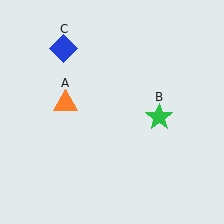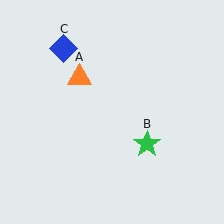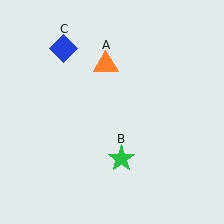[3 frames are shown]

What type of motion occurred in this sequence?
The orange triangle (object A), green star (object B) rotated clockwise around the center of the scene.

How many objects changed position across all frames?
2 objects changed position: orange triangle (object A), green star (object B).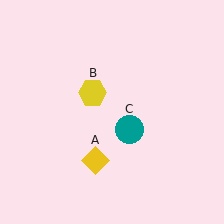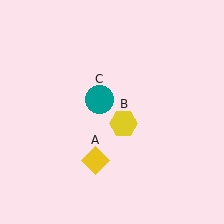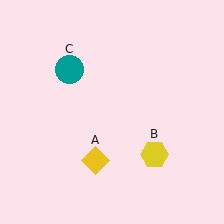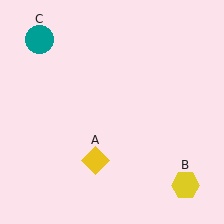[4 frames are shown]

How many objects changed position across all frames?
2 objects changed position: yellow hexagon (object B), teal circle (object C).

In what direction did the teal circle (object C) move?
The teal circle (object C) moved up and to the left.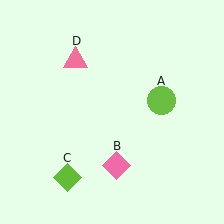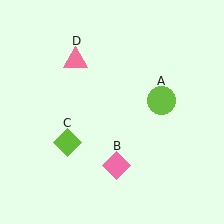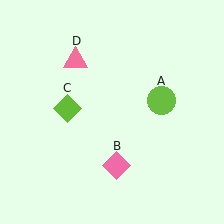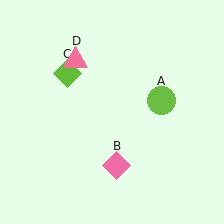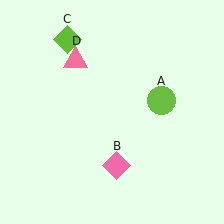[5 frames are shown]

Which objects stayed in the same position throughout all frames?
Lime circle (object A) and pink diamond (object B) and pink triangle (object D) remained stationary.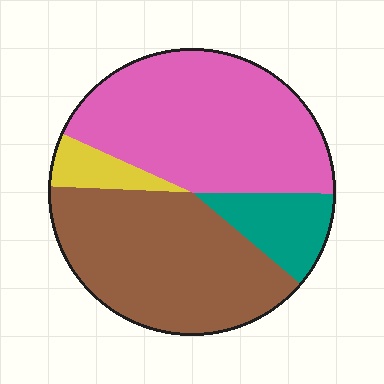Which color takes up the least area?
Yellow, at roughly 5%.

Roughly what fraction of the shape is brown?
Brown takes up between a quarter and a half of the shape.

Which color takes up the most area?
Pink, at roughly 45%.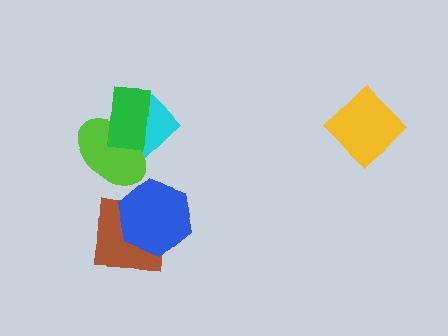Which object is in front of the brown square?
The blue hexagon is in front of the brown square.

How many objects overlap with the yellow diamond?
0 objects overlap with the yellow diamond.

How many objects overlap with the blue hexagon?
1 object overlaps with the blue hexagon.